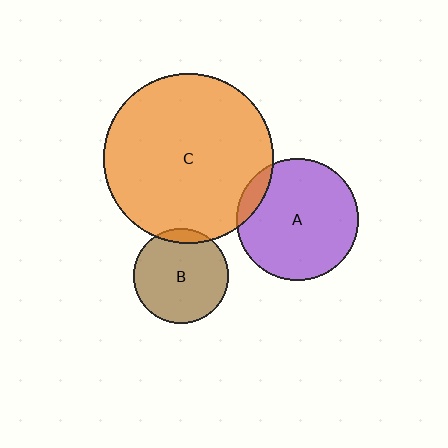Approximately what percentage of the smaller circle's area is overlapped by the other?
Approximately 10%.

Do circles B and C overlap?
Yes.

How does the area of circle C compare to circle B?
Approximately 3.2 times.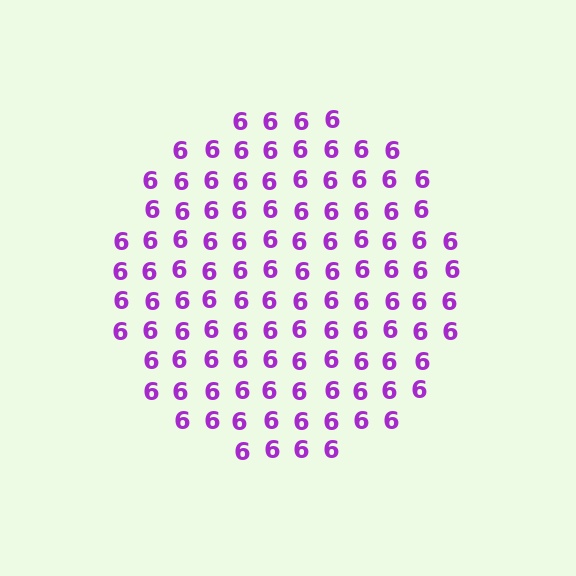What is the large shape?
The large shape is a circle.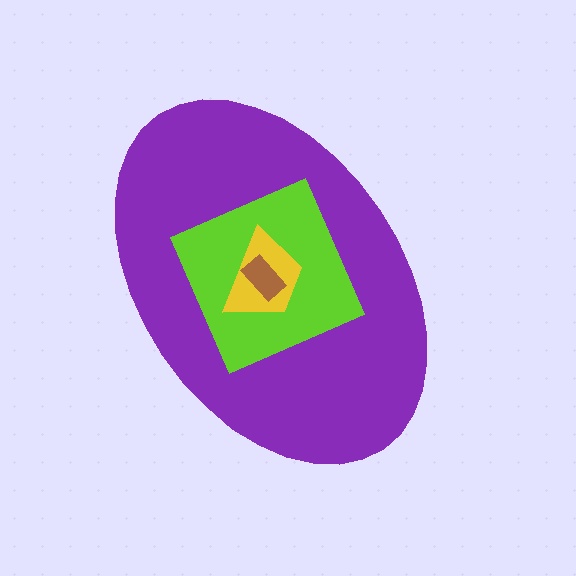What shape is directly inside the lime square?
The yellow trapezoid.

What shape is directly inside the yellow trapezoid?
The brown rectangle.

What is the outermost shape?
The purple ellipse.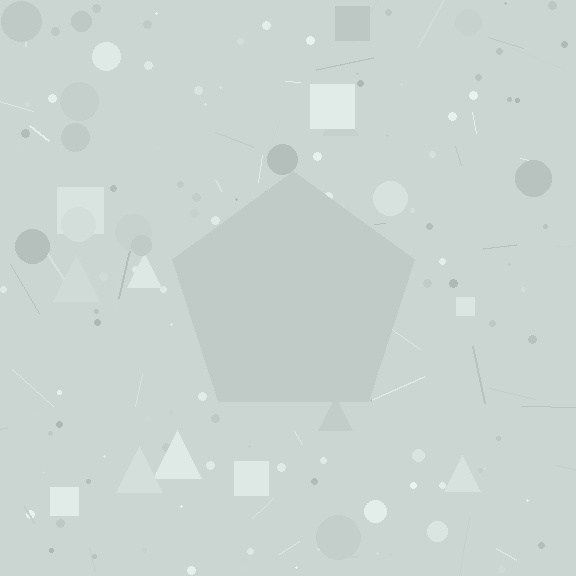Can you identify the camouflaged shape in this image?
The camouflaged shape is a pentagon.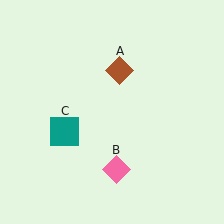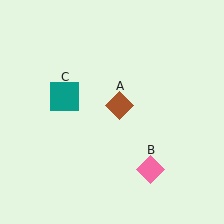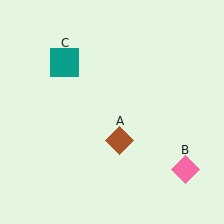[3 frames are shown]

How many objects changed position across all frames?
3 objects changed position: brown diamond (object A), pink diamond (object B), teal square (object C).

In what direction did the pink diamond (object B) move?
The pink diamond (object B) moved right.